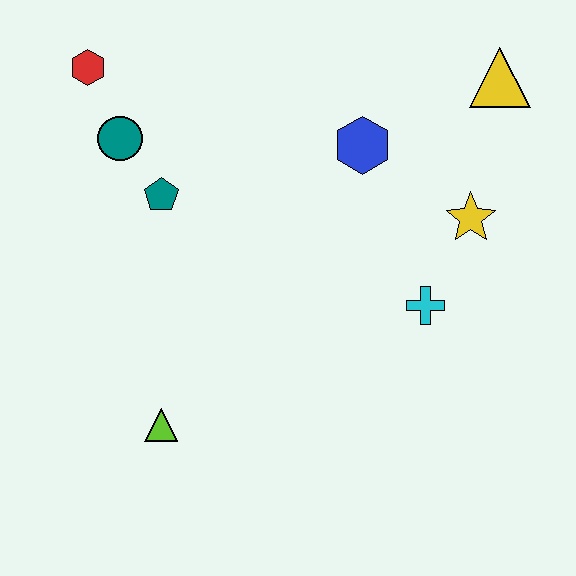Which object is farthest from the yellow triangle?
The lime triangle is farthest from the yellow triangle.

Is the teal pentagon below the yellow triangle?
Yes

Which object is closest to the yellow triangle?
The yellow star is closest to the yellow triangle.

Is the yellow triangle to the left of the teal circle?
No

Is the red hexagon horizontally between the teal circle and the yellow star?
No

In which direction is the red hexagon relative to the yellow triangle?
The red hexagon is to the left of the yellow triangle.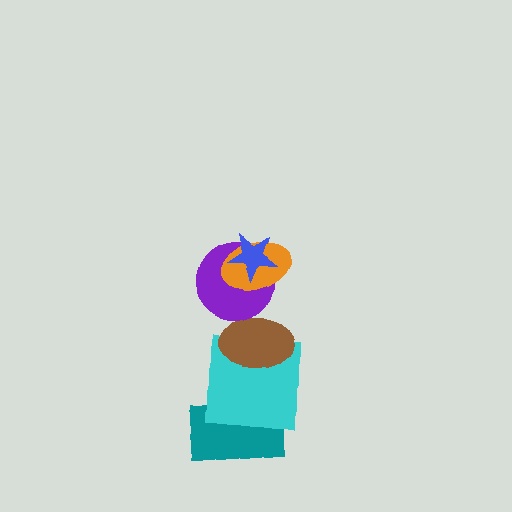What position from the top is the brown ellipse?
The brown ellipse is 4th from the top.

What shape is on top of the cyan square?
The brown ellipse is on top of the cyan square.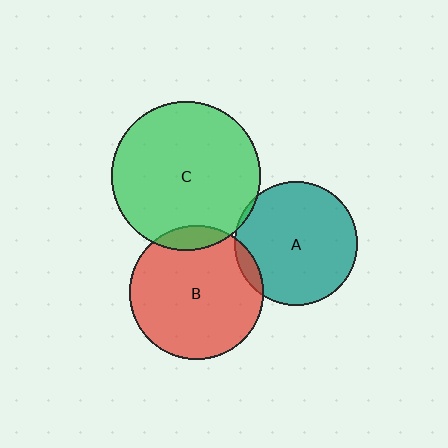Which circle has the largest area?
Circle C (green).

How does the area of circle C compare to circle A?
Approximately 1.5 times.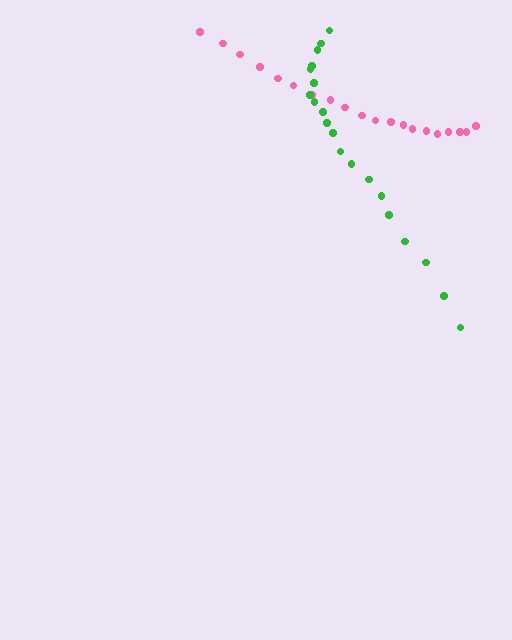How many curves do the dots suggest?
There are 2 distinct paths.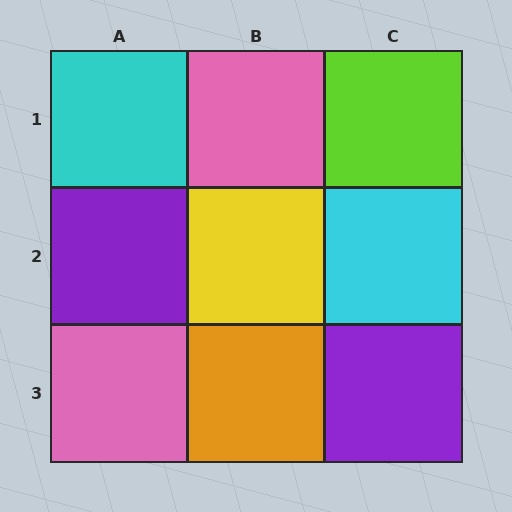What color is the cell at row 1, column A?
Cyan.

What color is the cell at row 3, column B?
Orange.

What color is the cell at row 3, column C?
Purple.